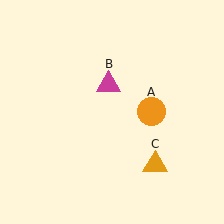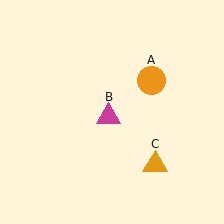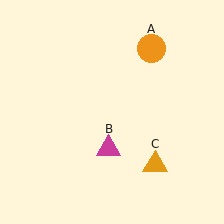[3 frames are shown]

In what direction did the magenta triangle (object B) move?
The magenta triangle (object B) moved down.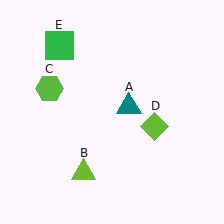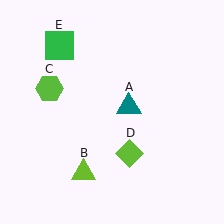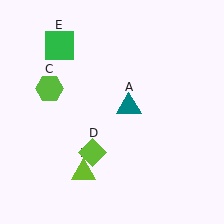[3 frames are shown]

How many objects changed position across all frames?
1 object changed position: lime diamond (object D).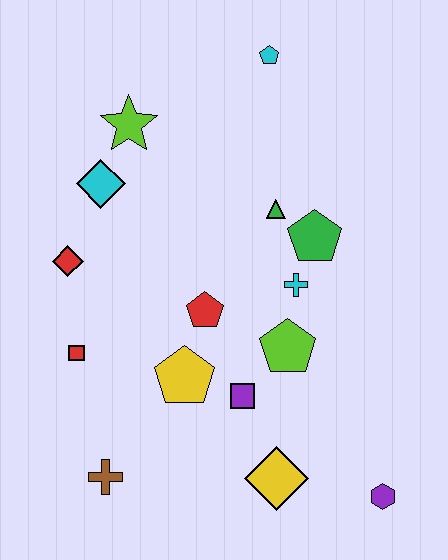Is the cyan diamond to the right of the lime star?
No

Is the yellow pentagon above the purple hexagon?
Yes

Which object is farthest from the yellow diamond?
The cyan pentagon is farthest from the yellow diamond.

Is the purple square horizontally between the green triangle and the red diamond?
Yes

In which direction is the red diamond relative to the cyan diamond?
The red diamond is below the cyan diamond.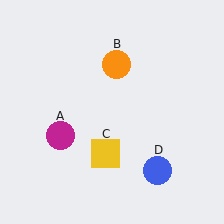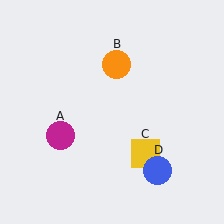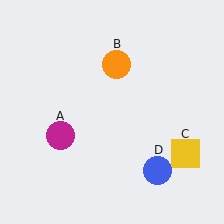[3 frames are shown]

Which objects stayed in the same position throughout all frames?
Magenta circle (object A) and orange circle (object B) and blue circle (object D) remained stationary.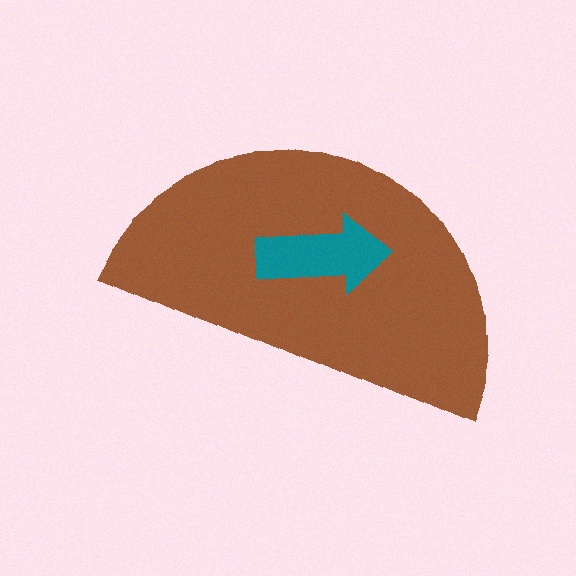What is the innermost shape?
The teal arrow.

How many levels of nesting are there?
2.